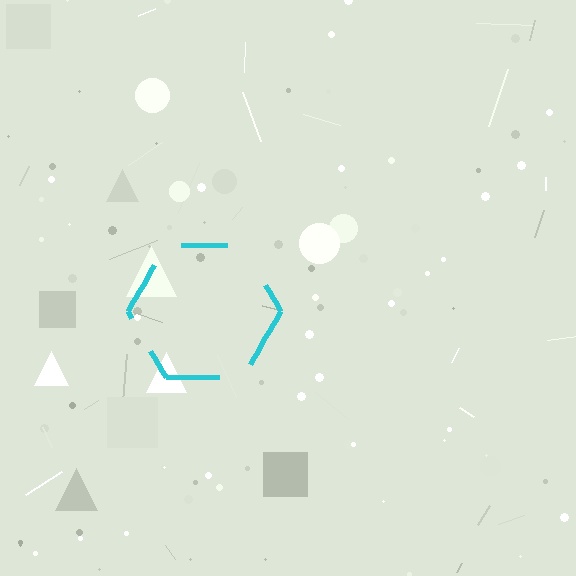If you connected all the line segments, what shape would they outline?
They would outline a hexagon.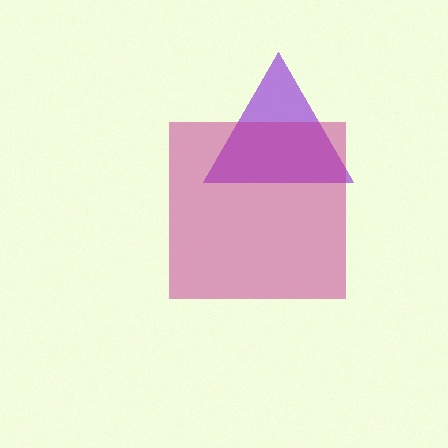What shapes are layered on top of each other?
The layered shapes are: a purple triangle, a magenta square.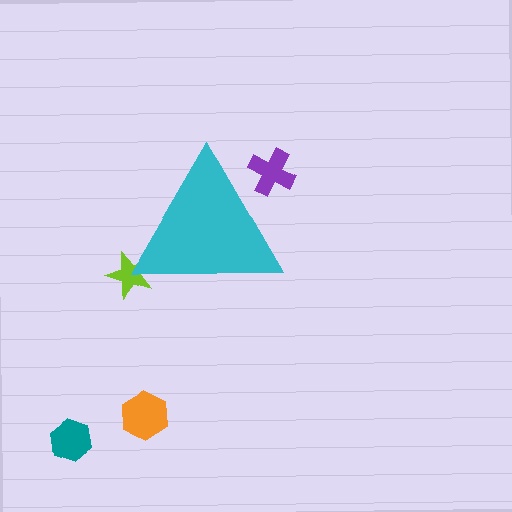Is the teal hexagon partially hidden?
No, the teal hexagon is fully visible.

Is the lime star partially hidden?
Yes, the lime star is partially hidden behind the cyan triangle.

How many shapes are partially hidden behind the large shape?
2 shapes are partially hidden.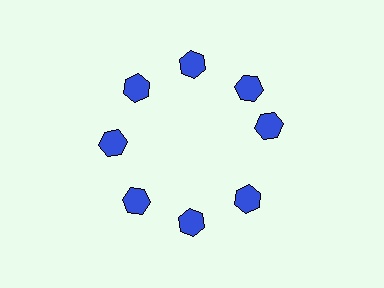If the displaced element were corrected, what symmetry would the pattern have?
It would have 8-fold rotational symmetry — the pattern would map onto itself every 45 degrees.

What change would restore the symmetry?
The symmetry would be restored by rotating it back into even spacing with its neighbors so that all 8 hexagons sit at equal angles and equal distance from the center.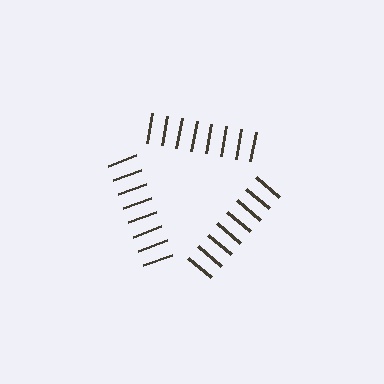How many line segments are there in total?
24 — 8 along each of the 3 edges.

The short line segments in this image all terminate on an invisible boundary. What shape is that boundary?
An illusory triangle — the line segments terminate on its edges but no continuous stroke is drawn.